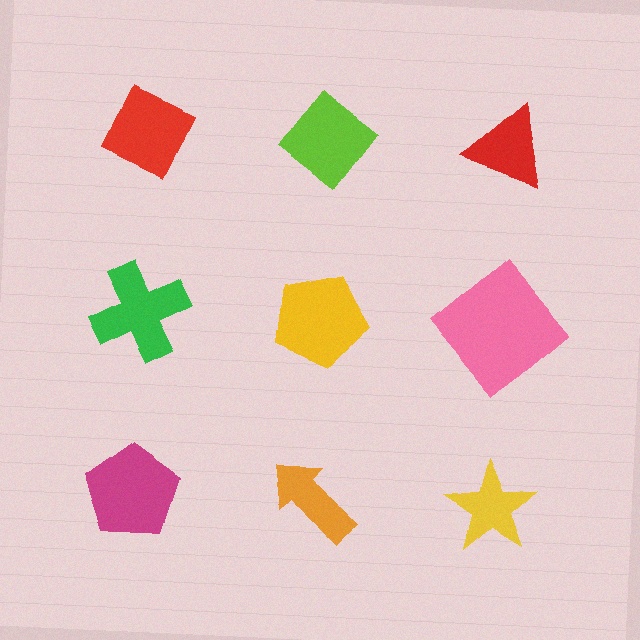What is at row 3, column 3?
A yellow star.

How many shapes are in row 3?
3 shapes.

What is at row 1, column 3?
A red triangle.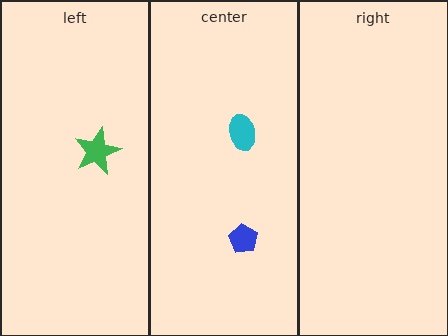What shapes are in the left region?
The green star.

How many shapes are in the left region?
1.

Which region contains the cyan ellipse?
The center region.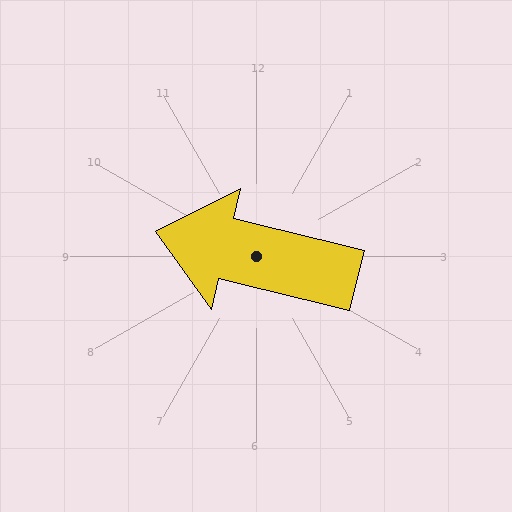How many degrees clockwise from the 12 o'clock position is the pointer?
Approximately 284 degrees.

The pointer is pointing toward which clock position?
Roughly 9 o'clock.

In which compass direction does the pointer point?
West.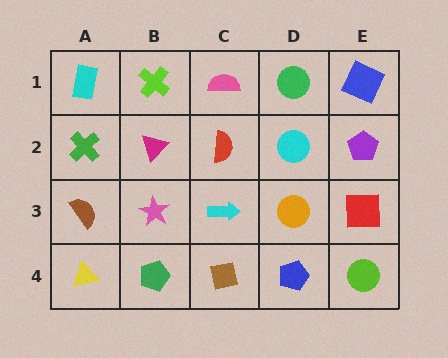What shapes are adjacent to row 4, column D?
An orange circle (row 3, column D), a brown square (row 4, column C), a lime circle (row 4, column E).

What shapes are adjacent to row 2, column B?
A lime cross (row 1, column B), a pink star (row 3, column B), a green cross (row 2, column A), a red semicircle (row 2, column C).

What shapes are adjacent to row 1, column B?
A magenta triangle (row 2, column B), a cyan rectangle (row 1, column A), a pink semicircle (row 1, column C).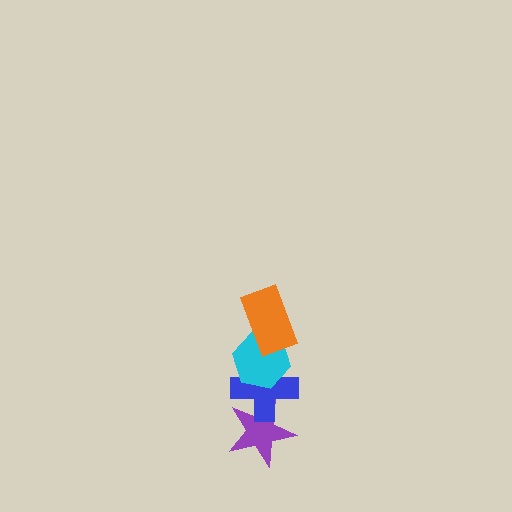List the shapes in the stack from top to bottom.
From top to bottom: the orange rectangle, the cyan hexagon, the blue cross, the purple star.